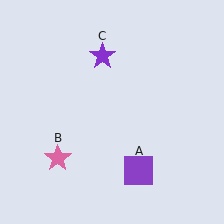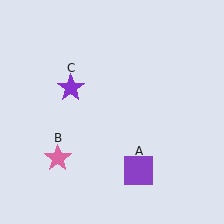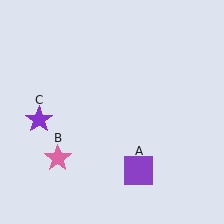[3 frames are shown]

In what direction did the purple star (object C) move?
The purple star (object C) moved down and to the left.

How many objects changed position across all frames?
1 object changed position: purple star (object C).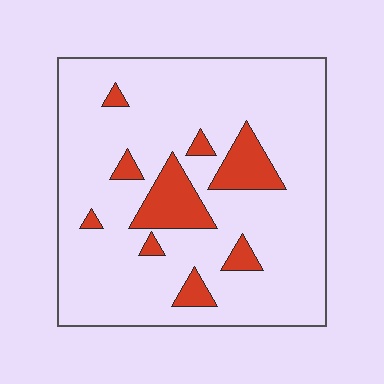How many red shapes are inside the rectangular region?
9.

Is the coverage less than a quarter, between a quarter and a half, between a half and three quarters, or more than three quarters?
Less than a quarter.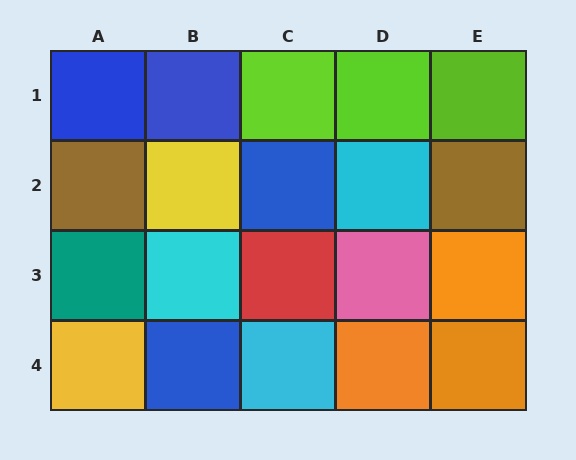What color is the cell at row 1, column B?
Blue.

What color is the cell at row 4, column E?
Orange.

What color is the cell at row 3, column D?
Pink.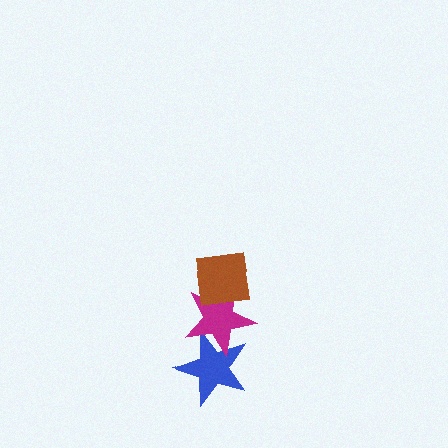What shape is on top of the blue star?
The magenta star is on top of the blue star.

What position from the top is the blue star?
The blue star is 3rd from the top.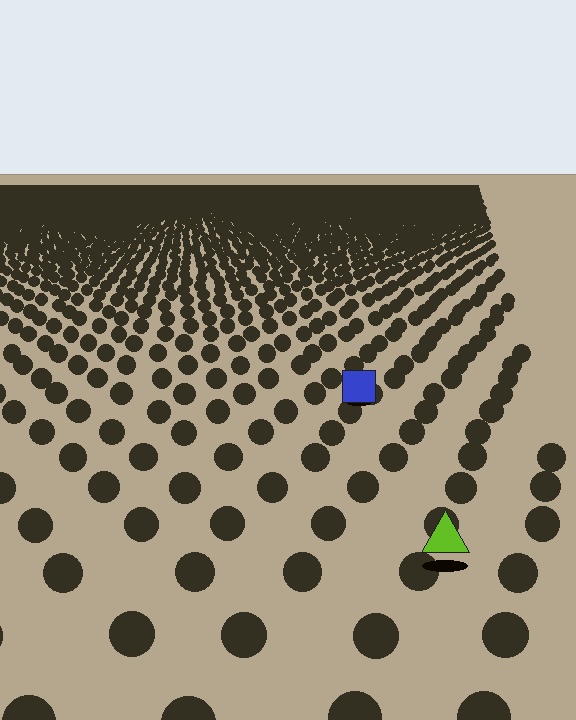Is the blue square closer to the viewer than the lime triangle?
No. The lime triangle is closer — you can tell from the texture gradient: the ground texture is coarser near it.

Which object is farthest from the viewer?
The blue square is farthest from the viewer. It appears smaller and the ground texture around it is denser.